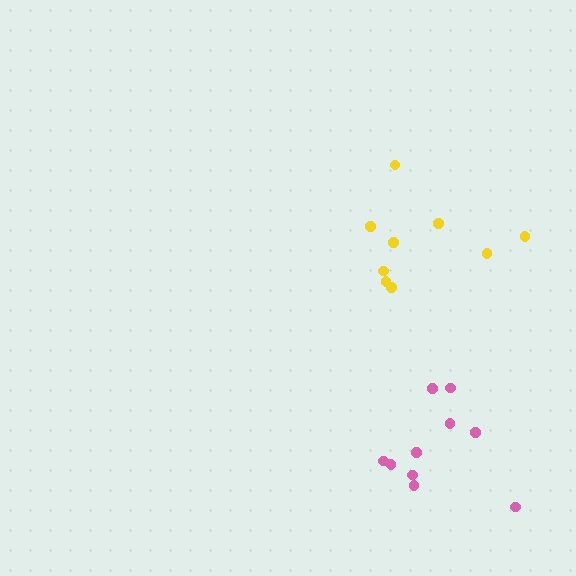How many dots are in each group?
Group 1: 9 dots, Group 2: 10 dots (19 total).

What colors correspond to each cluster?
The clusters are colored: yellow, pink.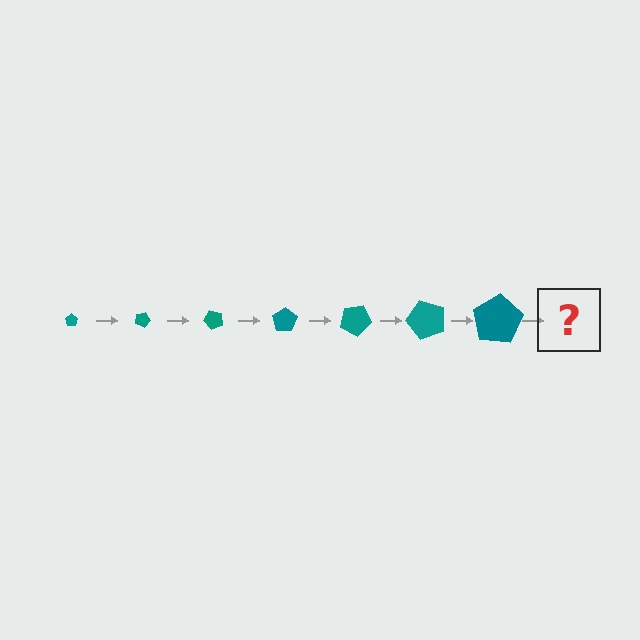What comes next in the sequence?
The next element should be a pentagon, larger than the previous one and rotated 175 degrees from the start.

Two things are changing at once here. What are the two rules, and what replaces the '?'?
The two rules are that the pentagon grows larger each step and it rotates 25 degrees each step. The '?' should be a pentagon, larger than the previous one and rotated 175 degrees from the start.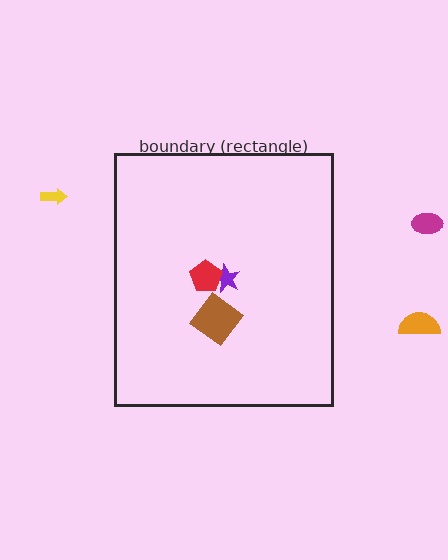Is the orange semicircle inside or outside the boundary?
Outside.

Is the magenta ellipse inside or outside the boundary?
Outside.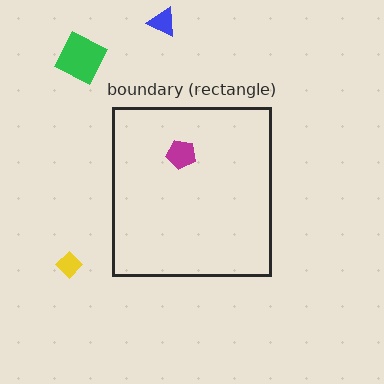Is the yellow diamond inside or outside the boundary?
Outside.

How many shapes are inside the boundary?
1 inside, 3 outside.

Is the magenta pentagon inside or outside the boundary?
Inside.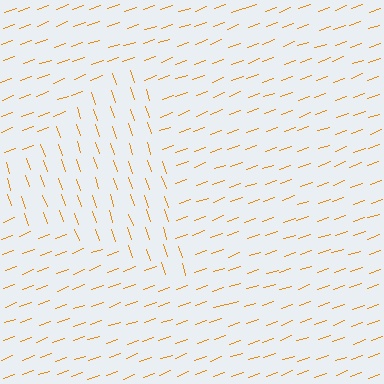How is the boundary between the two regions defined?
The boundary is defined purely by a change in line orientation (approximately 89 degrees difference). All lines are the same color and thickness.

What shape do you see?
I see a triangle.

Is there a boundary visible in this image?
Yes, there is a texture boundary formed by a change in line orientation.